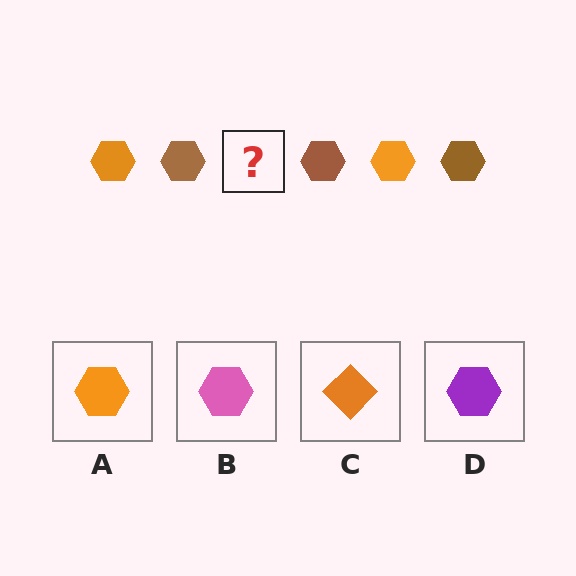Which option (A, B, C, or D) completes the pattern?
A.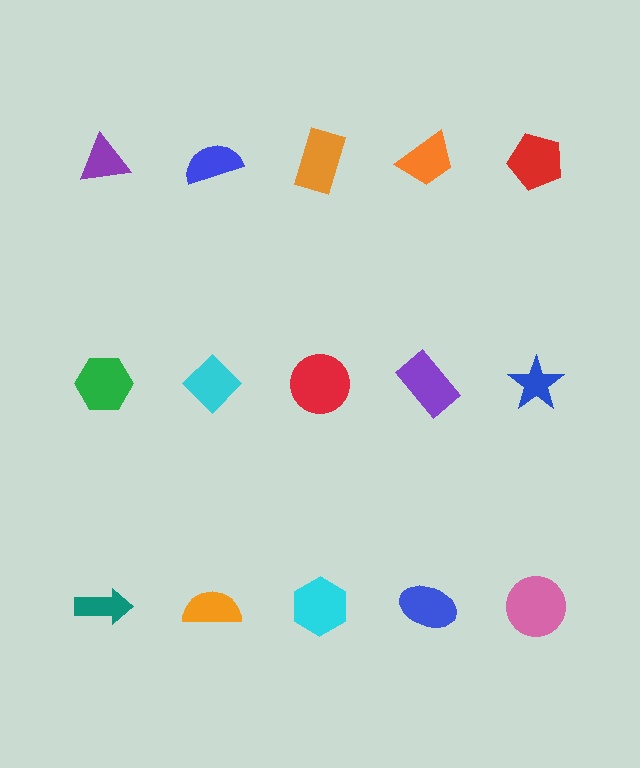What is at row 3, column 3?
A cyan hexagon.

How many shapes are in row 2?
5 shapes.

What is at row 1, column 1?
A purple triangle.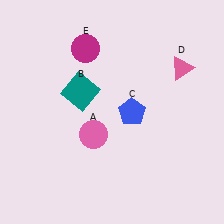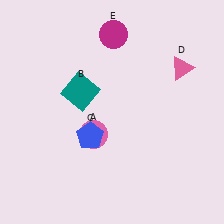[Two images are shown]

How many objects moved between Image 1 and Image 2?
2 objects moved between the two images.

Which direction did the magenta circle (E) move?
The magenta circle (E) moved right.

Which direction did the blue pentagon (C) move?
The blue pentagon (C) moved left.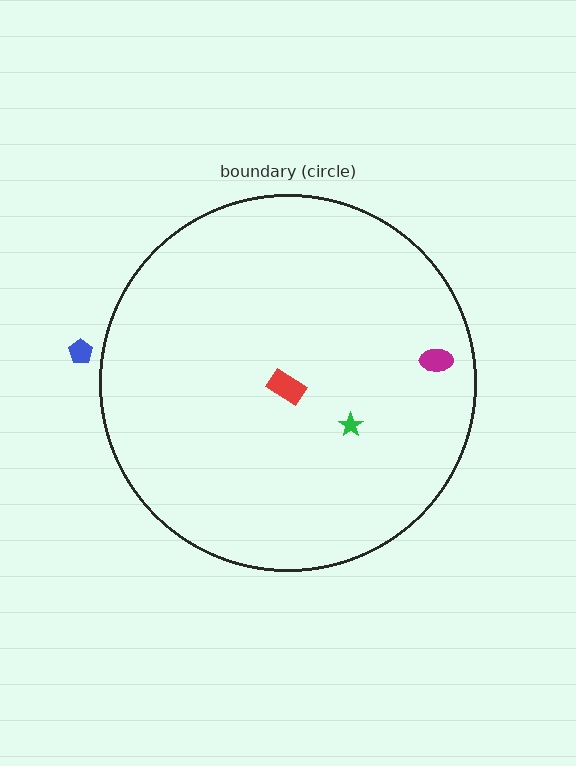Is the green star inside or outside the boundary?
Inside.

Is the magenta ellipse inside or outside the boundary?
Inside.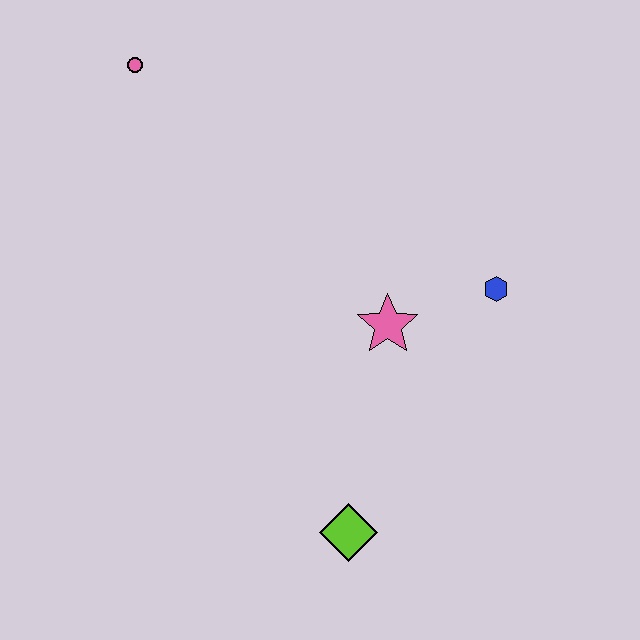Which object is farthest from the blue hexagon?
The pink circle is farthest from the blue hexagon.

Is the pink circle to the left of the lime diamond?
Yes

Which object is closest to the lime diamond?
The pink star is closest to the lime diamond.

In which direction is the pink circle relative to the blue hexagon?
The pink circle is to the left of the blue hexagon.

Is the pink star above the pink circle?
No